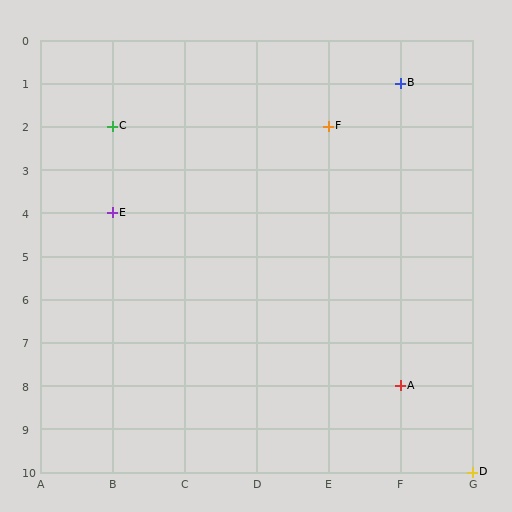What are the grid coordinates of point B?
Point B is at grid coordinates (F, 1).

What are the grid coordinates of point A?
Point A is at grid coordinates (F, 8).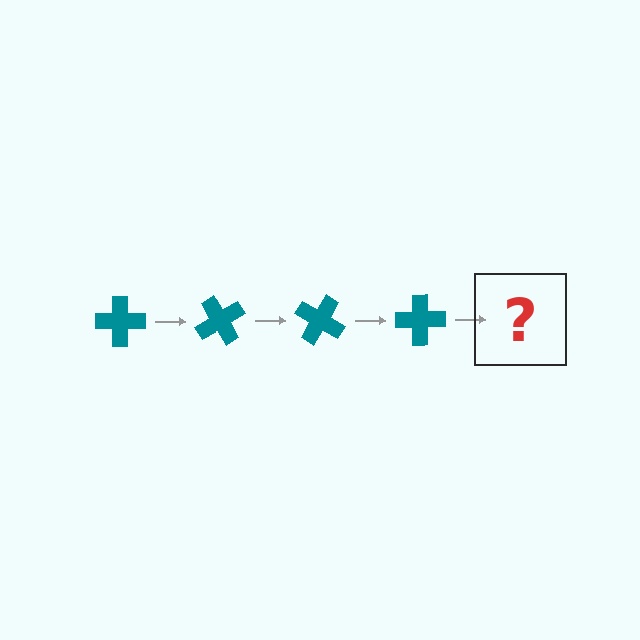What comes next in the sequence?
The next element should be a teal cross rotated 240 degrees.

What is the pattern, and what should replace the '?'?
The pattern is that the cross rotates 60 degrees each step. The '?' should be a teal cross rotated 240 degrees.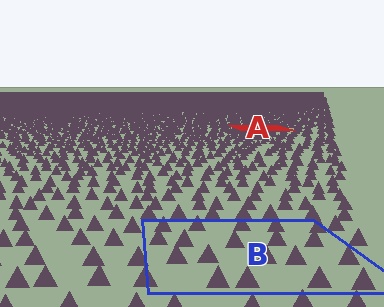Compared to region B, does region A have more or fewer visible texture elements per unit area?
Region A has more texture elements per unit area — they are packed more densely because it is farther away.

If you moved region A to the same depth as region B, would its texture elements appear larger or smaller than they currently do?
They would appear larger. At a closer depth, the same texture elements are projected at a bigger on-screen size.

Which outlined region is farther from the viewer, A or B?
Region A is farther from the viewer — the texture elements inside it appear smaller and more densely packed.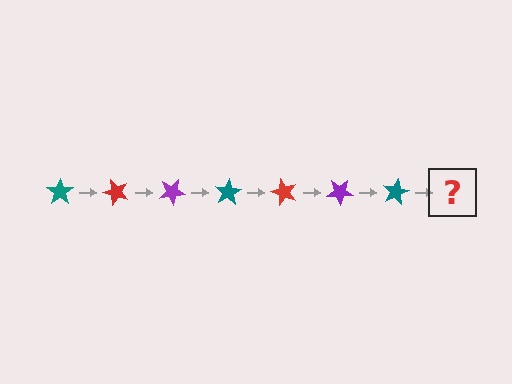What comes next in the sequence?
The next element should be a red star, rotated 350 degrees from the start.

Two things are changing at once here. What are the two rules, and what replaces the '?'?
The two rules are that it rotates 50 degrees each step and the color cycles through teal, red, and purple. The '?' should be a red star, rotated 350 degrees from the start.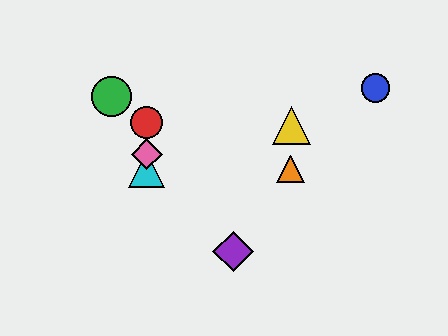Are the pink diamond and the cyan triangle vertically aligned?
Yes, both are at x≈147.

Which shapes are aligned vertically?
The red circle, the cyan triangle, the pink diamond are aligned vertically.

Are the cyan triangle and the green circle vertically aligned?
No, the cyan triangle is at x≈147 and the green circle is at x≈112.